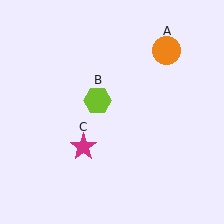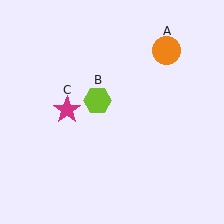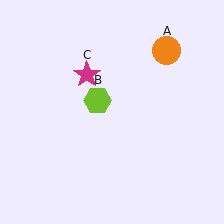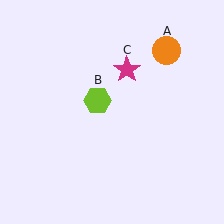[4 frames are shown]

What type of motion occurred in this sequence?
The magenta star (object C) rotated clockwise around the center of the scene.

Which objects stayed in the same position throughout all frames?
Orange circle (object A) and lime hexagon (object B) remained stationary.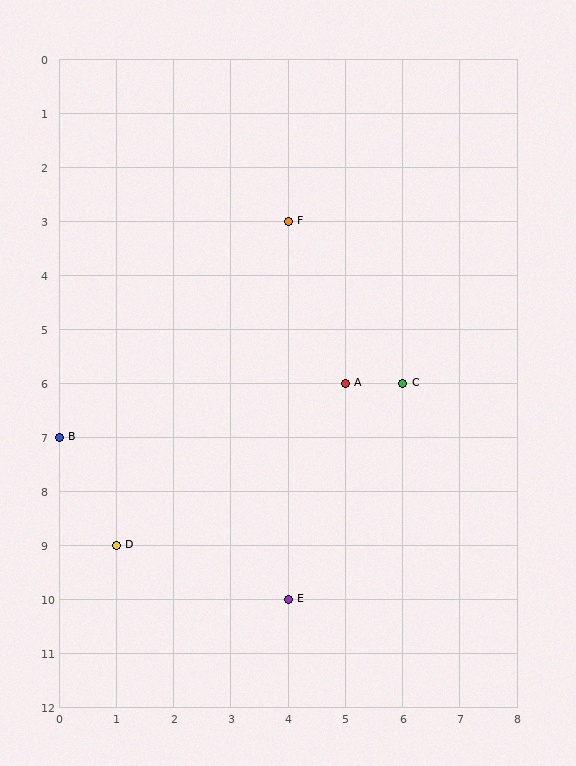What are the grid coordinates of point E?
Point E is at grid coordinates (4, 10).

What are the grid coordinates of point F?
Point F is at grid coordinates (4, 3).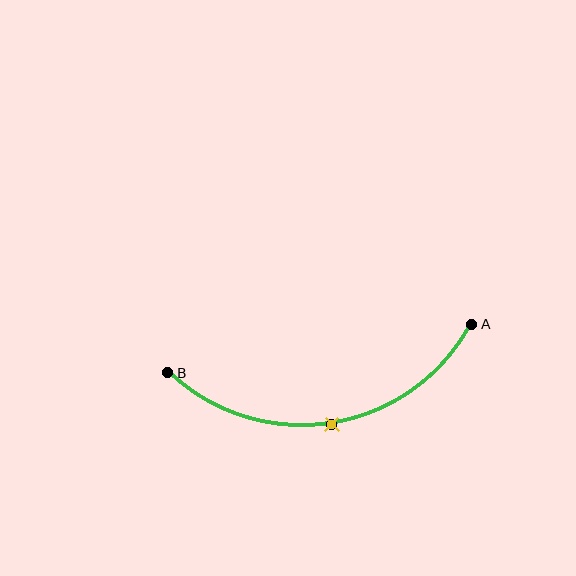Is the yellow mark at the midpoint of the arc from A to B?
Yes. The yellow mark lies on the arc at equal arc-length from both A and B — it is the arc midpoint.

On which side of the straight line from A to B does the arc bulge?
The arc bulges below the straight line connecting A and B.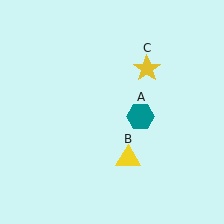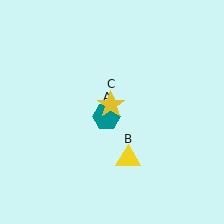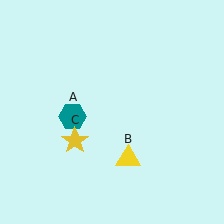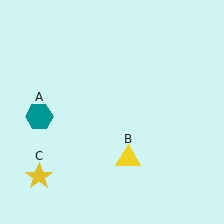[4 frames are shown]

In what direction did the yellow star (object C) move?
The yellow star (object C) moved down and to the left.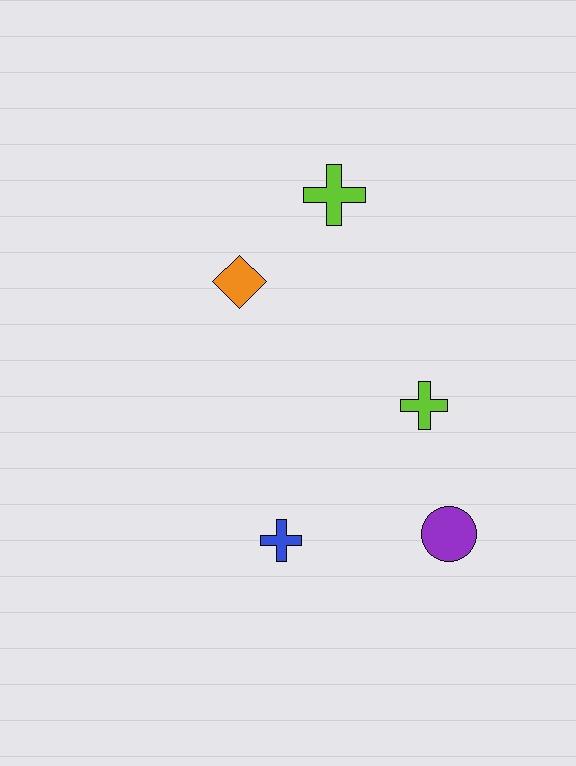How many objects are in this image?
There are 5 objects.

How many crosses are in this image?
There are 3 crosses.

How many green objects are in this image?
There are no green objects.